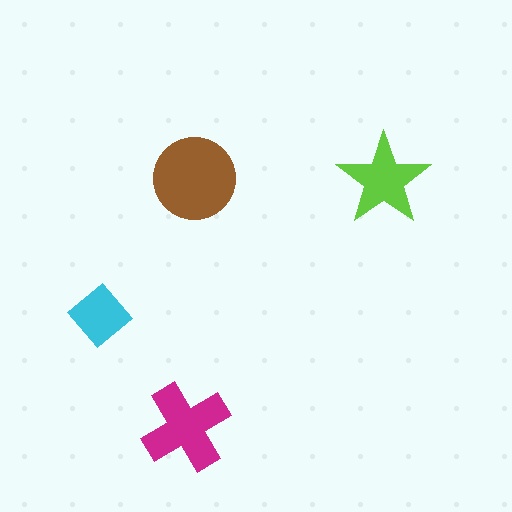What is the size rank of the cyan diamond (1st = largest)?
4th.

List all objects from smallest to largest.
The cyan diamond, the lime star, the magenta cross, the brown circle.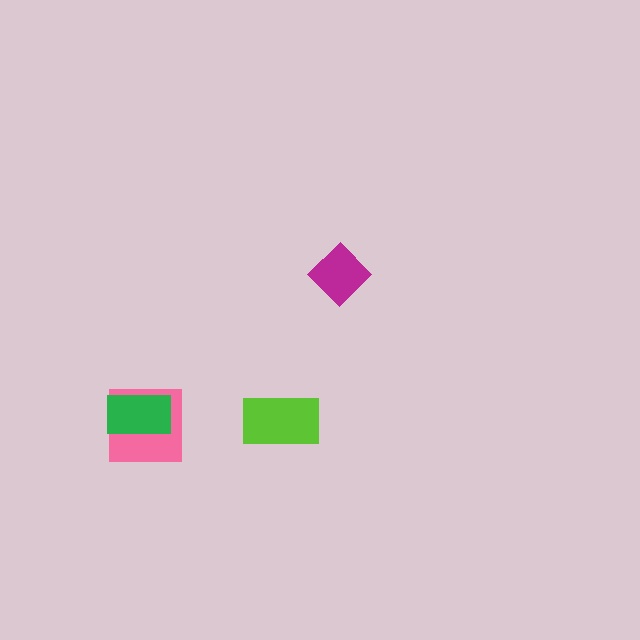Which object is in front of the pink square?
The green rectangle is in front of the pink square.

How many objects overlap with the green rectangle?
1 object overlaps with the green rectangle.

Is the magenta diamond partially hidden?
No, no other shape covers it.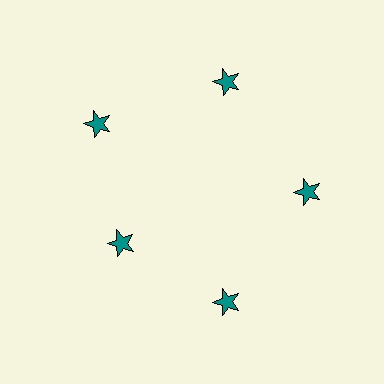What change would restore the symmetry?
The symmetry would be restored by moving it outward, back onto the ring so that all 5 stars sit at equal angles and equal distance from the center.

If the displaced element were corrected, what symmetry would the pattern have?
It would have 5-fold rotational symmetry — the pattern would map onto itself every 72 degrees.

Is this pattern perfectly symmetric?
No. The 5 teal stars are arranged in a ring, but one element near the 8 o'clock position is pulled inward toward the center, breaking the 5-fold rotational symmetry.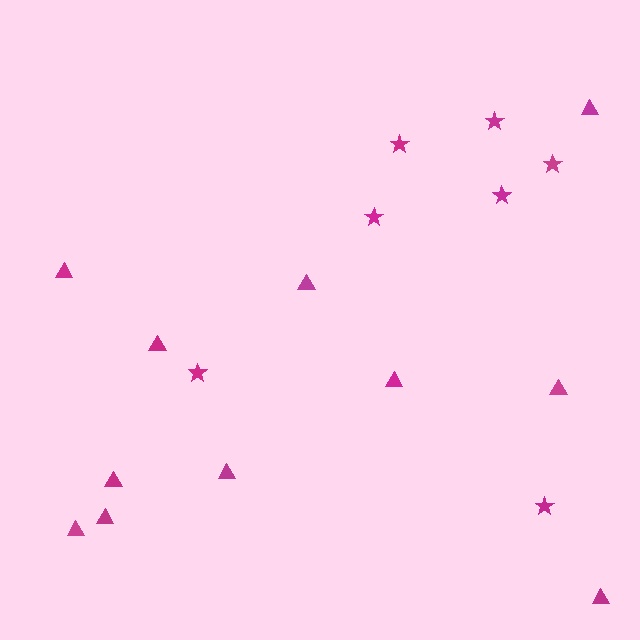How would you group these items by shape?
There are 2 groups: one group of stars (7) and one group of triangles (11).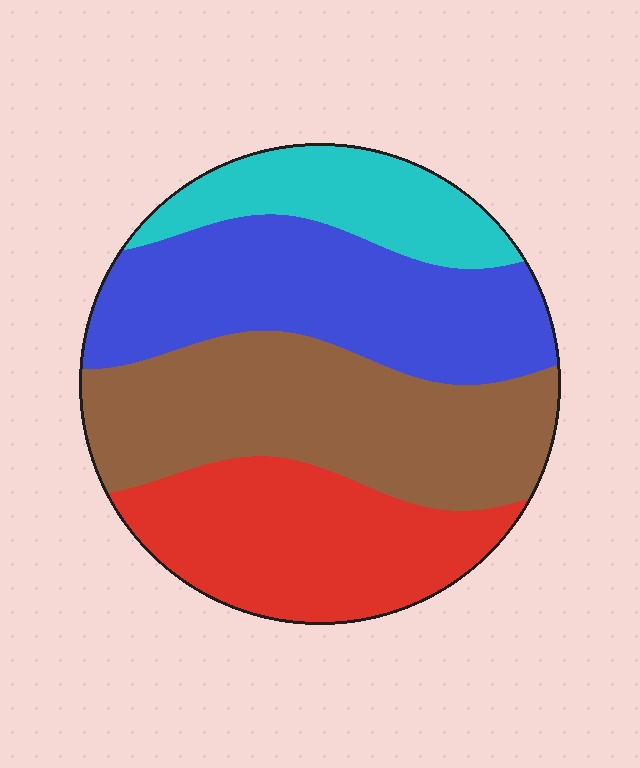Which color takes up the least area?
Cyan, at roughly 15%.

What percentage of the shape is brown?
Brown takes up between a sixth and a third of the shape.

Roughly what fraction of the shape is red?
Red covers around 25% of the shape.